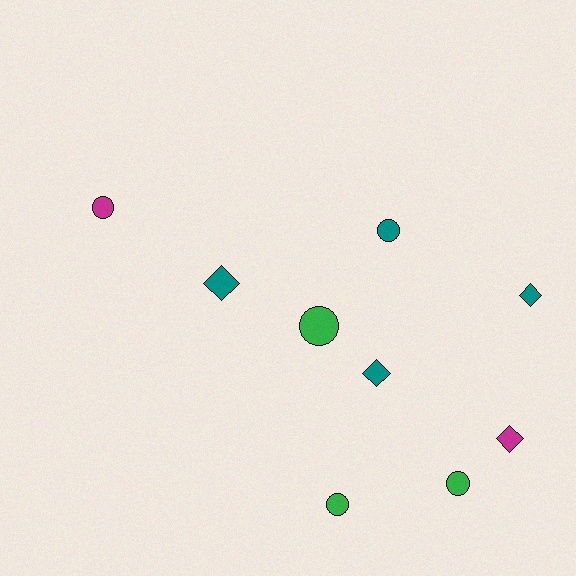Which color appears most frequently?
Teal, with 4 objects.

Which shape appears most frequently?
Circle, with 5 objects.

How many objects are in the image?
There are 9 objects.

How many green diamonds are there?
There are no green diamonds.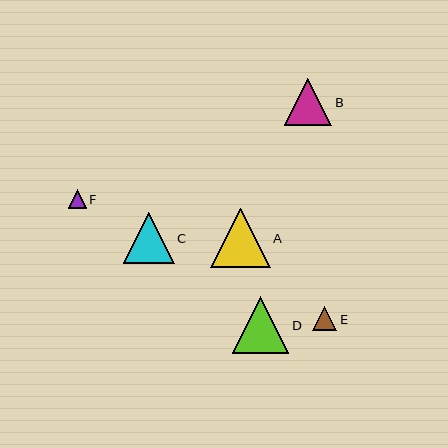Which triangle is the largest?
Triangle A is the largest with a size of approximately 60 pixels.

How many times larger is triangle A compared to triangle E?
Triangle A is approximately 2.5 times the size of triangle E.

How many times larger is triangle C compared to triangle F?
Triangle C is approximately 2.8 times the size of triangle F.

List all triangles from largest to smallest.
From largest to smallest: A, D, C, B, E, F.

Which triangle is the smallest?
Triangle F is the smallest with a size of approximately 18 pixels.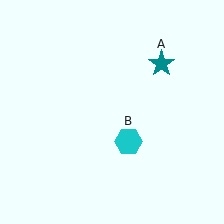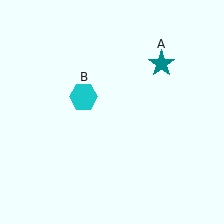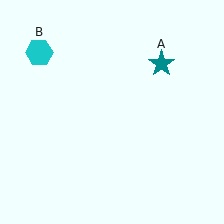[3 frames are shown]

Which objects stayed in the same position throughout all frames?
Teal star (object A) remained stationary.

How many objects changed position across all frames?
1 object changed position: cyan hexagon (object B).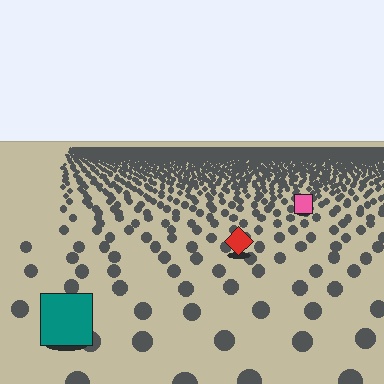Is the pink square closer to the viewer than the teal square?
No. The teal square is closer — you can tell from the texture gradient: the ground texture is coarser near it.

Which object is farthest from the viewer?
The pink square is farthest from the viewer. It appears smaller and the ground texture around it is denser.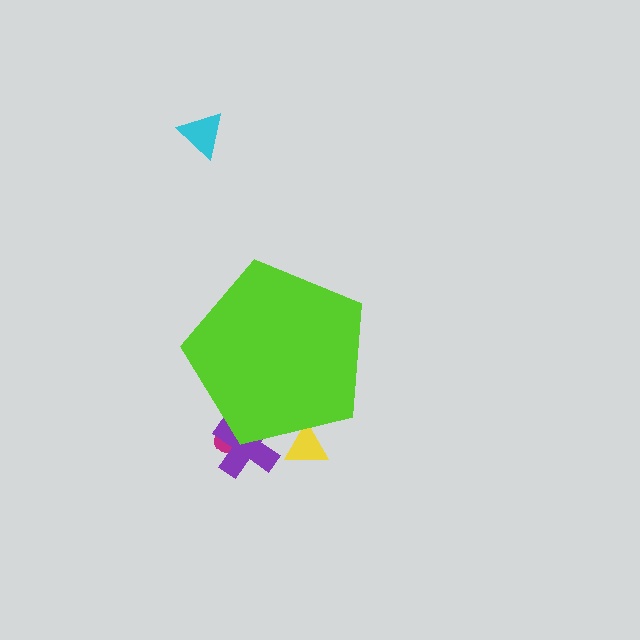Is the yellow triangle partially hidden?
Yes, the yellow triangle is partially hidden behind the lime pentagon.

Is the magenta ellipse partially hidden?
Yes, the magenta ellipse is partially hidden behind the lime pentagon.